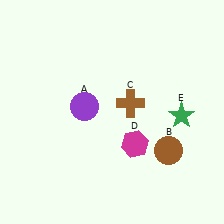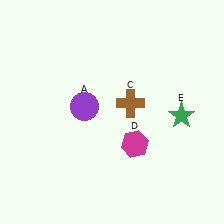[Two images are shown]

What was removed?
The brown circle (B) was removed in Image 2.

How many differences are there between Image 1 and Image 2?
There is 1 difference between the two images.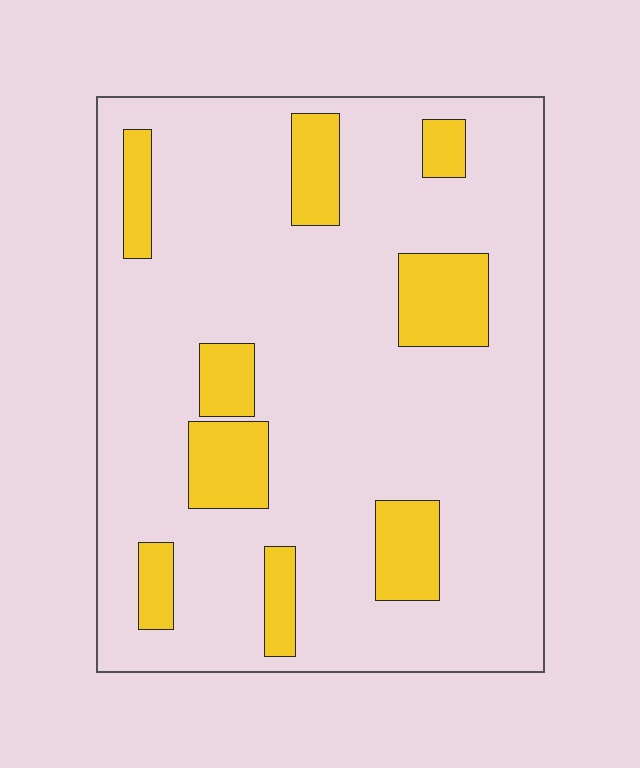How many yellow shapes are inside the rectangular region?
9.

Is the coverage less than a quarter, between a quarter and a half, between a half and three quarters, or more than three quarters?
Less than a quarter.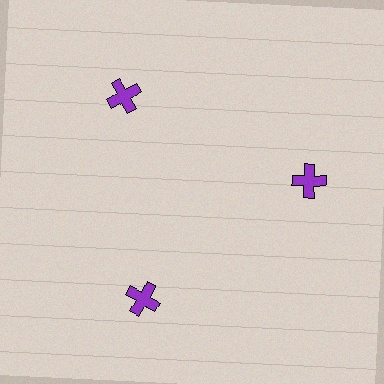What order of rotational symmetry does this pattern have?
This pattern has 3-fold rotational symmetry.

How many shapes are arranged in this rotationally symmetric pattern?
There are 3 shapes, arranged in 3 groups of 1.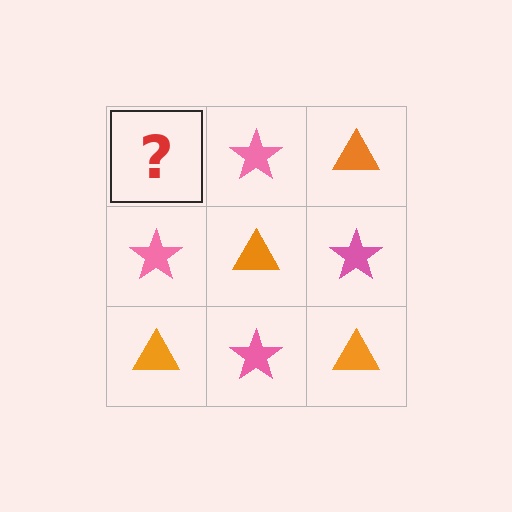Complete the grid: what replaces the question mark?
The question mark should be replaced with an orange triangle.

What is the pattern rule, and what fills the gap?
The rule is that it alternates orange triangle and pink star in a checkerboard pattern. The gap should be filled with an orange triangle.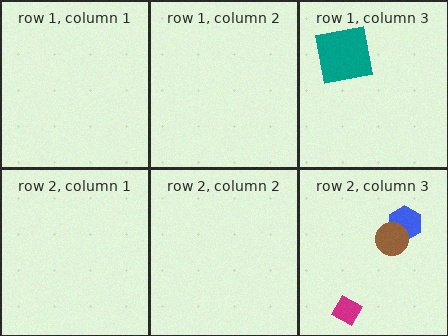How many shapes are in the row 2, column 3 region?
3.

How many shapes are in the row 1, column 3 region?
1.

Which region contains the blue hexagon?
The row 2, column 3 region.